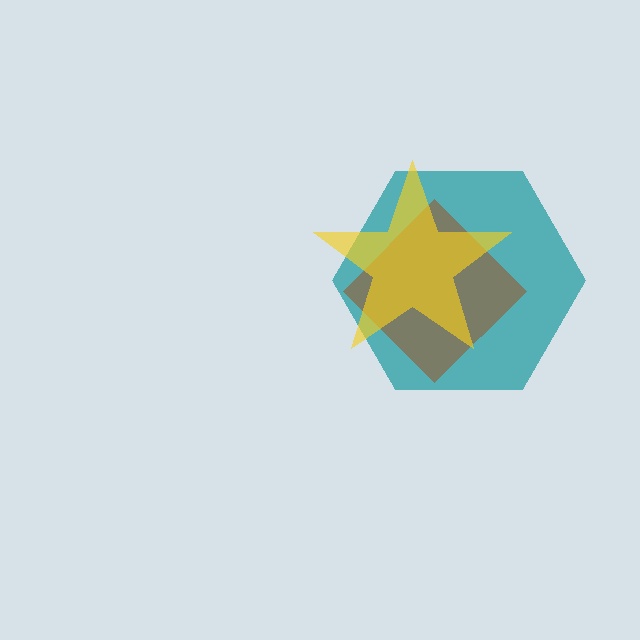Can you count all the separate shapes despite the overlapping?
Yes, there are 3 separate shapes.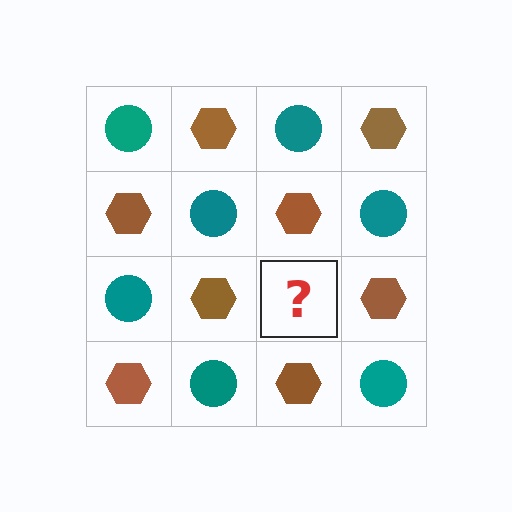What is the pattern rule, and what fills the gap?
The rule is that it alternates teal circle and brown hexagon in a checkerboard pattern. The gap should be filled with a teal circle.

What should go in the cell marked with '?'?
The missing cell should contain a teal circle.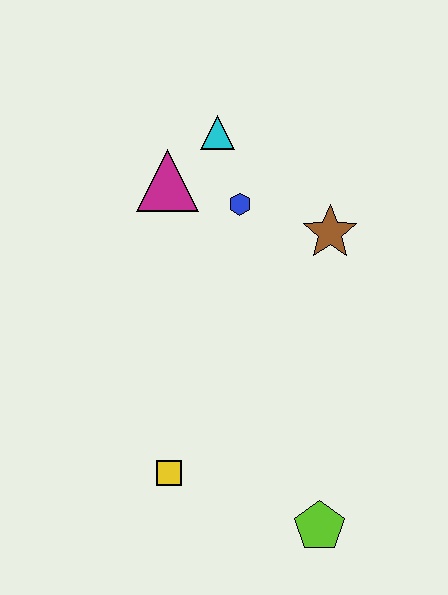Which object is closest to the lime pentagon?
The yellow square is closest to the lime pentagon.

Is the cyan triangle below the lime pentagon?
No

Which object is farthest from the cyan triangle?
The lime pentagon is farthest from the cyan triangle.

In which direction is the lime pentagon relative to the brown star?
The lime pentagon is below the brown star.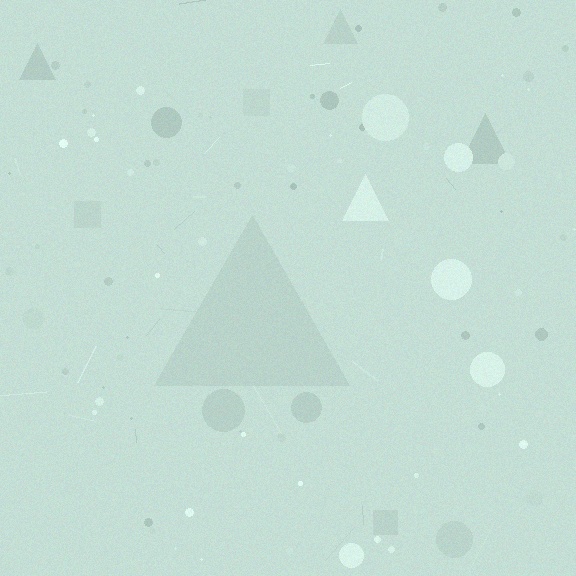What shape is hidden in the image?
A triangle is hidden in the image.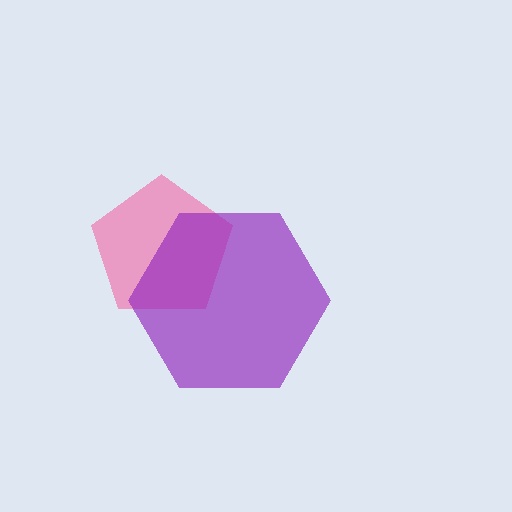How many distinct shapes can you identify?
There are 2 distinct shapes: a pink pentagon, a purple hexagon.